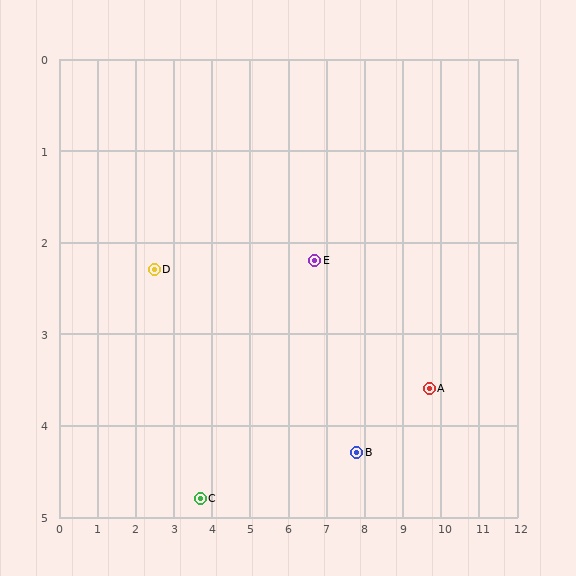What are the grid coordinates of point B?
Point B is at approximately (7.8, 4.3).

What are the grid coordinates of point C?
Point C is at approximately (3.7, 4.8).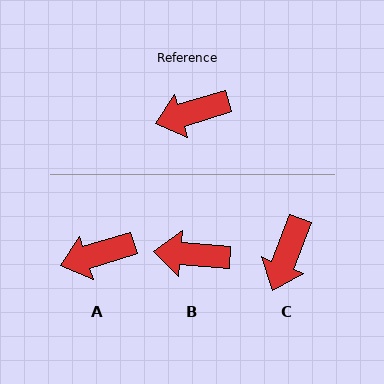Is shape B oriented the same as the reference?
No, it is off by about 22 degrees.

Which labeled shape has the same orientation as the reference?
A.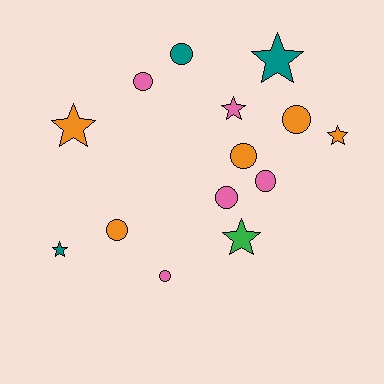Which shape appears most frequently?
Circle, with 8 objects.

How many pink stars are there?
There is 1 pink star.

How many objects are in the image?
There are 14 objects.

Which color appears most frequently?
Orange, with 5 objects.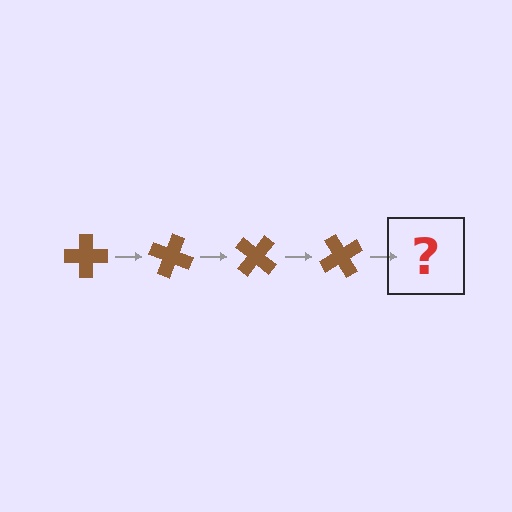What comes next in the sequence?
The next element should be a brown cross rotated 80 degrees.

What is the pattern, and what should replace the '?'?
The pattern is that the cross rotates 20 degrees each step. The '?' should be a brown cross rotated 80 degrees.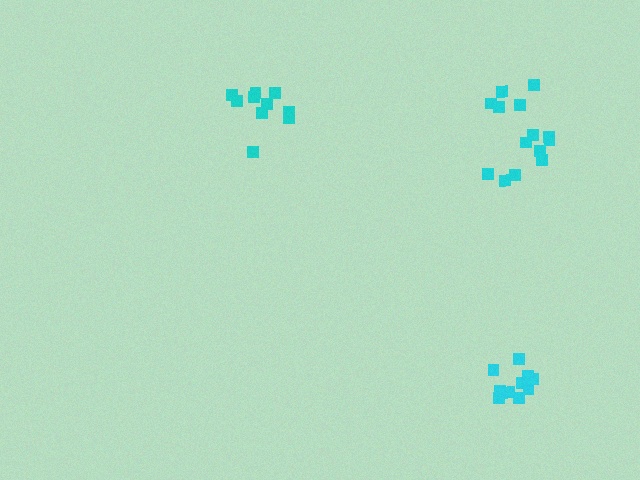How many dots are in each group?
Group 1: 10 dots, Group 2: 14 dots, Group 3: 10 dots (34 total).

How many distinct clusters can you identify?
There are 3 distinct clusters.